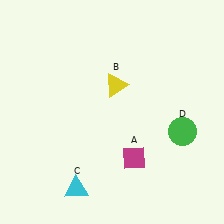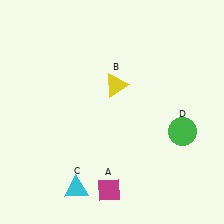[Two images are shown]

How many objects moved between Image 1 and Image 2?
1 object moved between the two images.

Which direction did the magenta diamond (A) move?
The magenta diamond (A) moved down.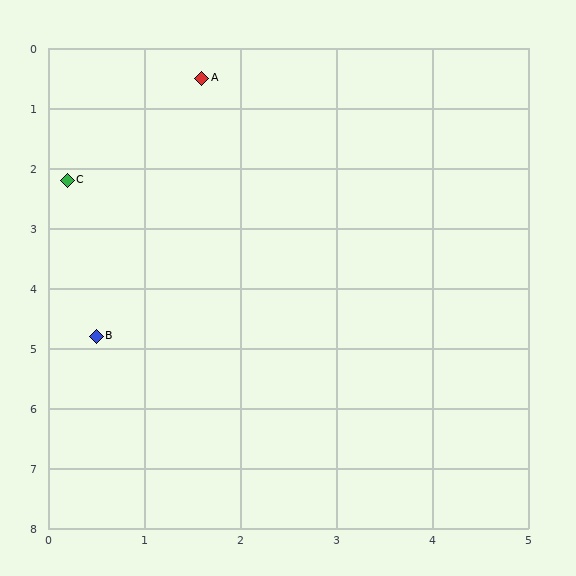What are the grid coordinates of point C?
Point C is at approximately (0.2, 2.2).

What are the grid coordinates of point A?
Point A is at approximately (1.6, 0.5).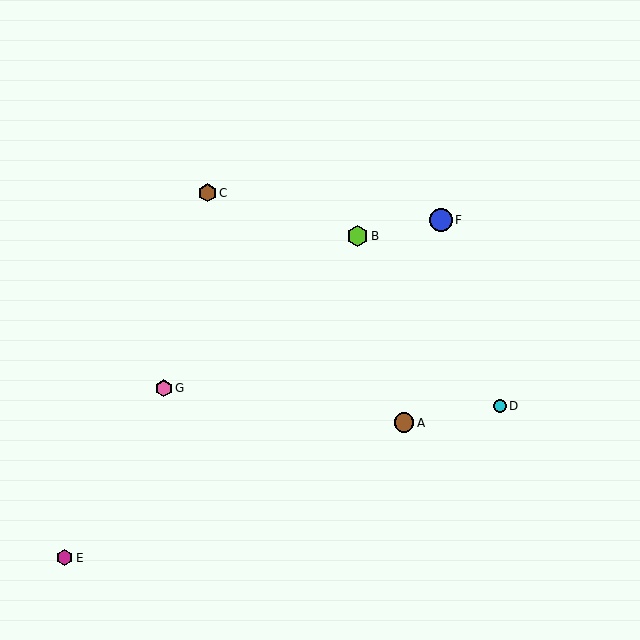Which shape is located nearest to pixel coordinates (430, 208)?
The blue circle (labeled F) at (441, 220) is nearest to that location.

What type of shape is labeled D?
Shape D is a cyan circle.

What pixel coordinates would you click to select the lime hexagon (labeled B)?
Click at (357, 236) to select the lime hexagon B.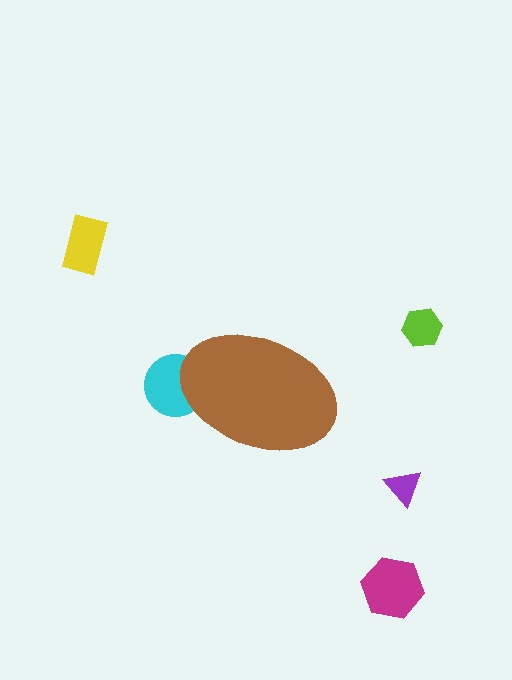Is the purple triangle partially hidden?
No, the purple triangle is fully visible.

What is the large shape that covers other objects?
A brown ellipse.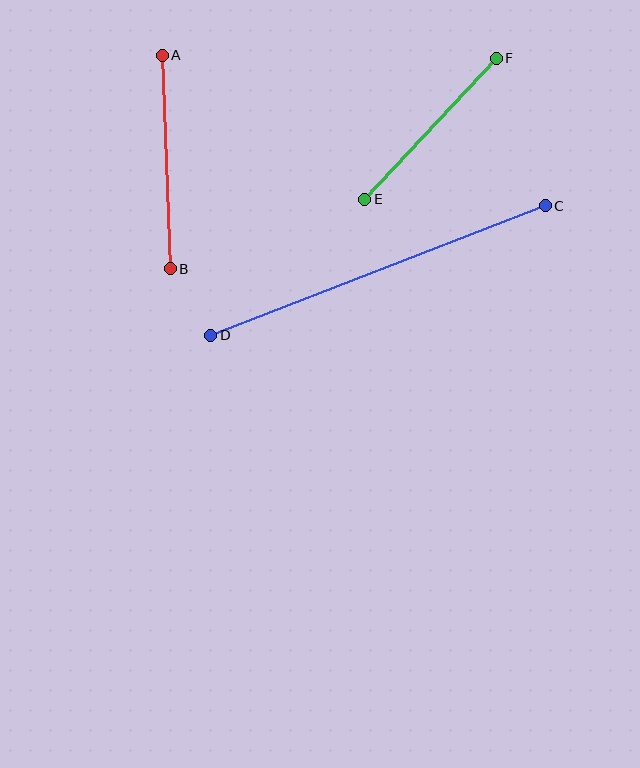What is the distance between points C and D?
The distance is approximately 359 pixels.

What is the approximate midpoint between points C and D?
The midpoint is at approximately (378, 271) pixels.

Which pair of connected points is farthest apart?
Points C and D are farthest apart.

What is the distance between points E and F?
The distance is approximately 193 pixels.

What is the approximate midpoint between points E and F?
The midpoint is at approximately (430, 129) pixels.